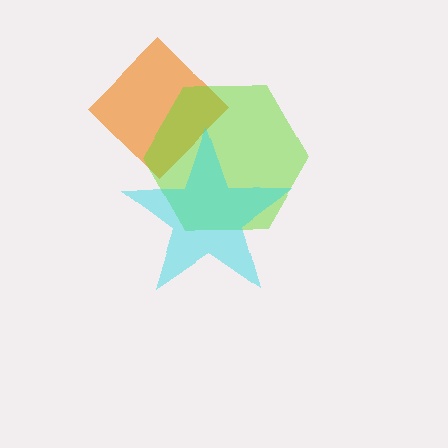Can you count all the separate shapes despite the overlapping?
Yes, there are 3 separate shapes.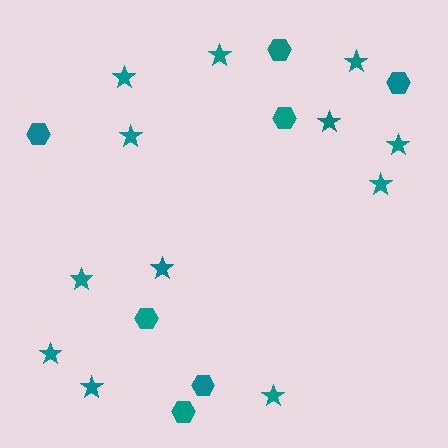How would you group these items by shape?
There are 2 groups: one group of stars (12) and one group of hexagons (7).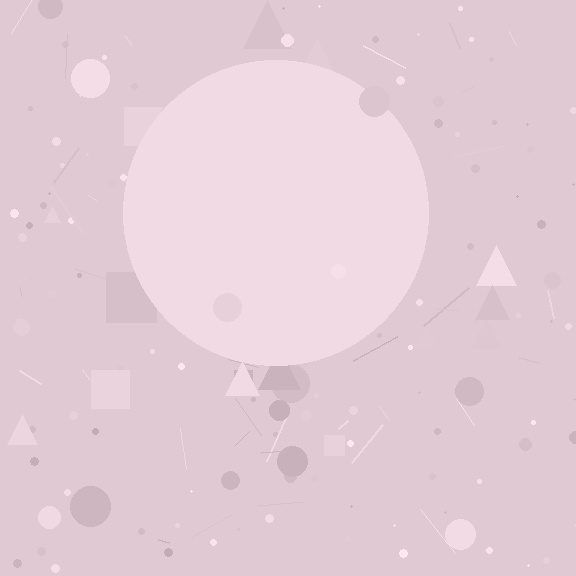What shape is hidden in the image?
A circle is hidden in the image.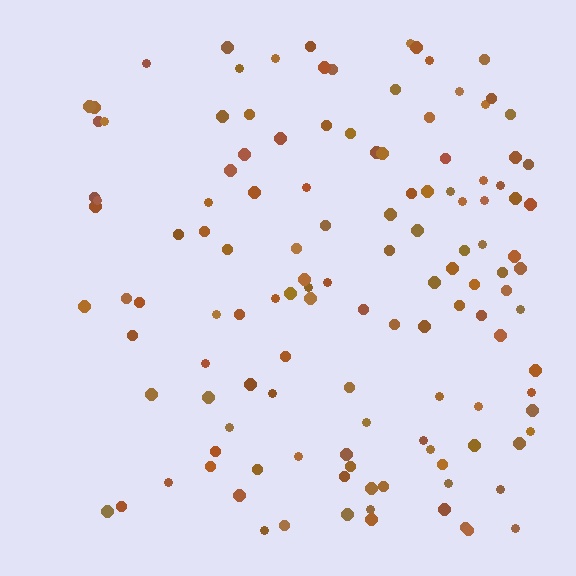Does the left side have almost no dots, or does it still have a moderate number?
Still a moderate number, just noticeably fewer than the right.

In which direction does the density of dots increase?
From left to right, with the right side densest.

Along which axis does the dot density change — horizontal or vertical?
Horizontal.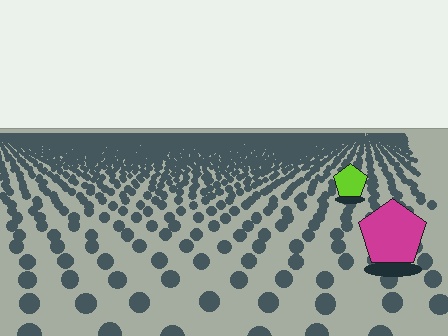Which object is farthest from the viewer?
The lime pentagon is farthest from the viewer. It appears smaller and the ground texture around it is denser.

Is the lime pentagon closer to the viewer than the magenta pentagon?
No. The magenta pentagon is closer — you can tell from the texture gradient: the ground texture is coarser near it.